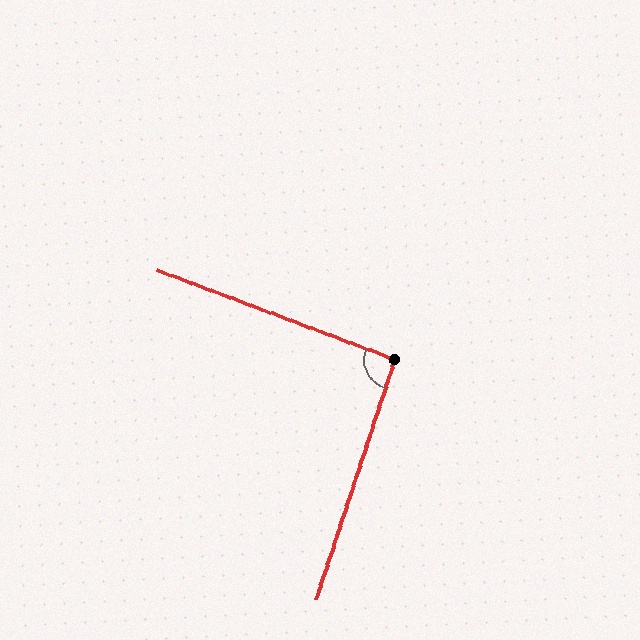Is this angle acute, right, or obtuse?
It is approximately a right angle.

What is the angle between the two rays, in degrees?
Approximately 92 degrees.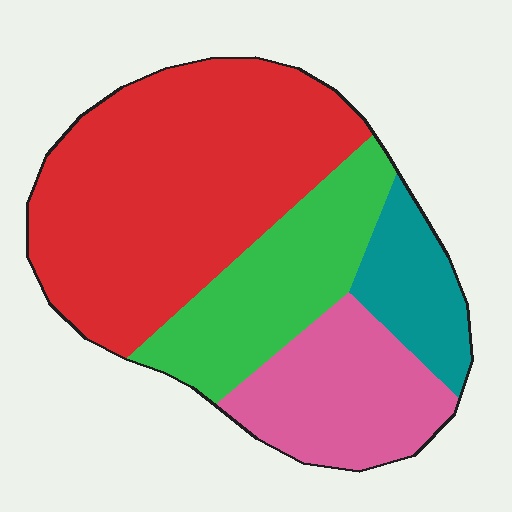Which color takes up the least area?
Teal, at roughly 10%.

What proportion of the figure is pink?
Pink takes up about one fifth (1/5) of the figure.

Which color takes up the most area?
Red, at roughly 50%.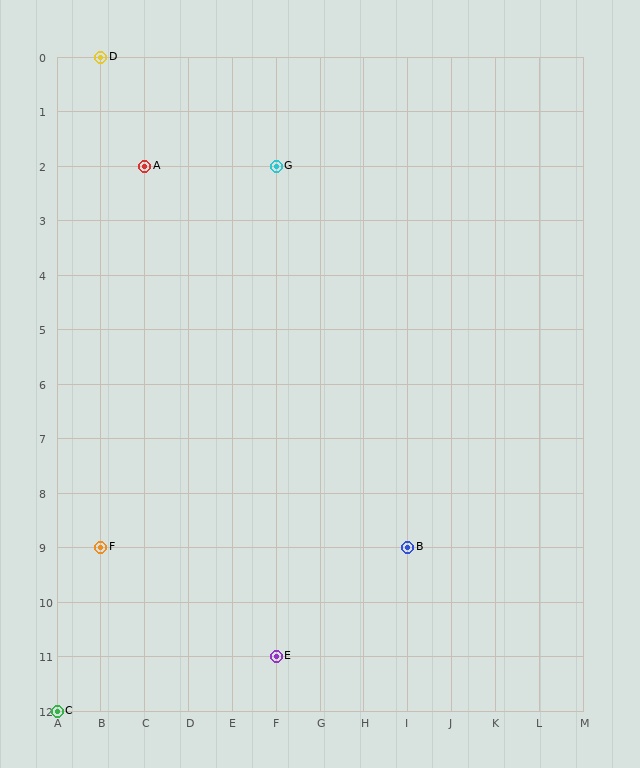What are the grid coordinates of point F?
Point F is at grid coordinates (B, 9).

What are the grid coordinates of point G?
Point G is at grid coordinates (F, 2).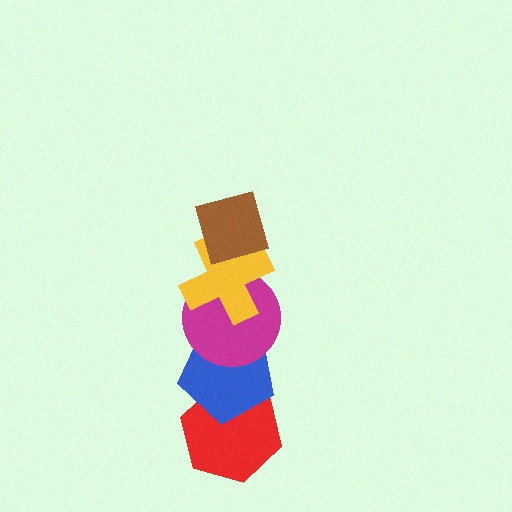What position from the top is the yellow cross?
The yellow cross is 2nd from the top.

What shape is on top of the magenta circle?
The yellow cross is on top of the magenta circle.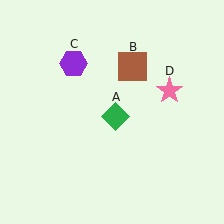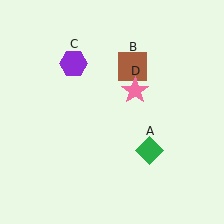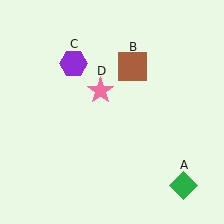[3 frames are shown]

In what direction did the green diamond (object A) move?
The green diamond (object A) moved down and to the right.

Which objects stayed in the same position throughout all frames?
Brown square (object B) and purple hexagon (object C) remained stationary.